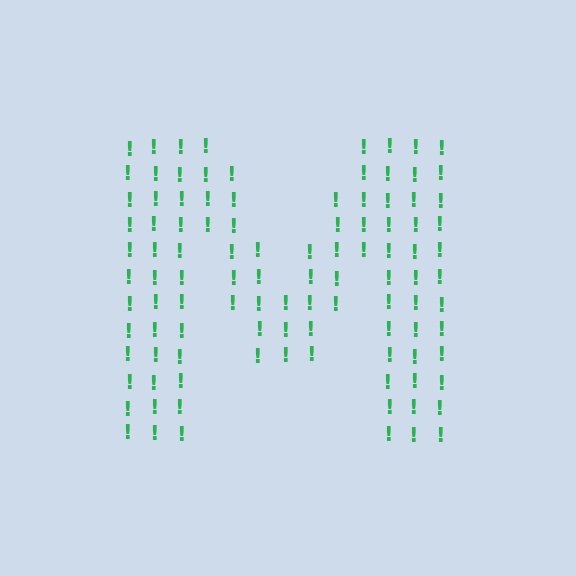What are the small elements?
The small elements are exclamation marks.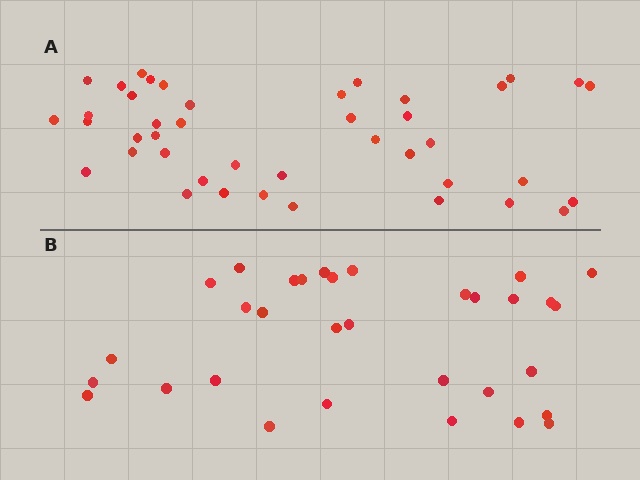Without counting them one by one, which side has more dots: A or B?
Region A (the top region) has more dots.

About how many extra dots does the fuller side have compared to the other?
Region A has roughly 10 or so more dots than region B.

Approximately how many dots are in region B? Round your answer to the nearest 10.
About 30 dots. (The exact count is 32, which rounds to 30.)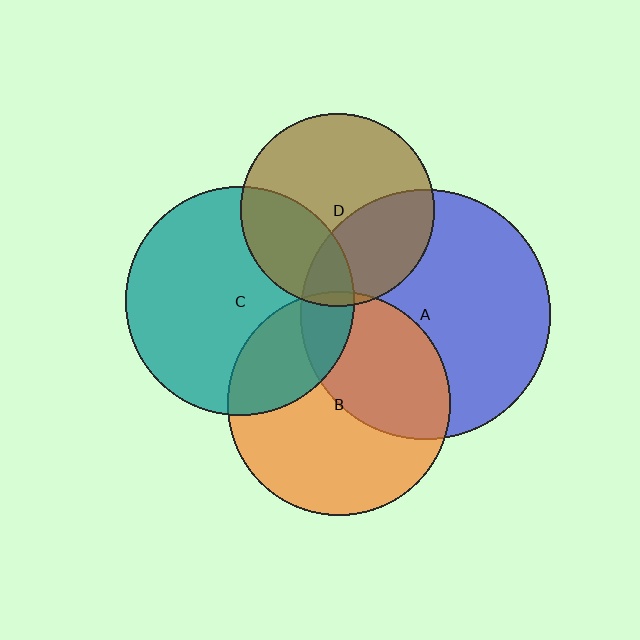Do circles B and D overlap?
Yes.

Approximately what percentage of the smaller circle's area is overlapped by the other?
Approximately 5%.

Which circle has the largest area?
Circle A (blue).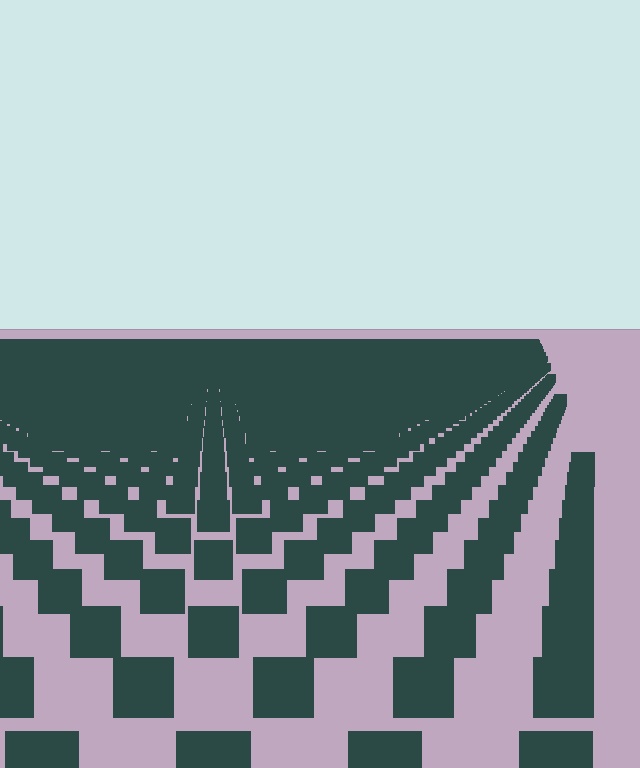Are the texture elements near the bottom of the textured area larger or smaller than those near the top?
Larger. Near the bottom, elements are closer to the viewer and appear at a bigger on-screen size.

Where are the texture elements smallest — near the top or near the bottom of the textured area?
Near the top.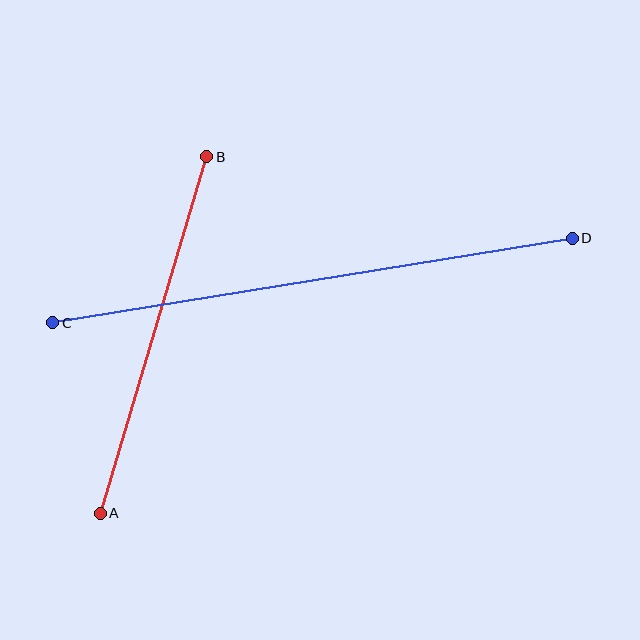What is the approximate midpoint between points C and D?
The midpoint is at approximately (312, 280) pixels.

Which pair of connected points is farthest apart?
Points C and D are farthest apart.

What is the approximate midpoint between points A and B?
The midpoint is at approximately (153, 335) pixels.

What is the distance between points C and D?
The distance is approximately 526 pixels.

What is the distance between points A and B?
The distance is approximately 372 pixels.